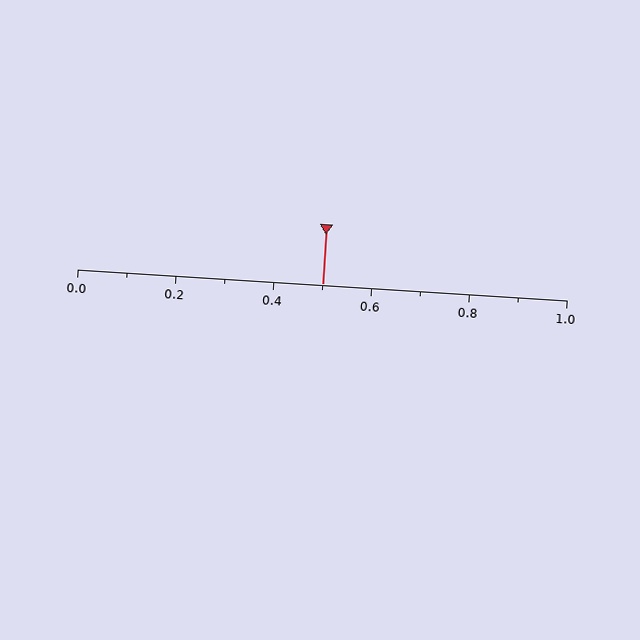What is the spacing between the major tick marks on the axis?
The major ticks are spaced 0.2 apart.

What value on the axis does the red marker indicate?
The marker indicates approximately 0.5.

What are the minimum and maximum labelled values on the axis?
The axis runs from 0.0 to 1.0.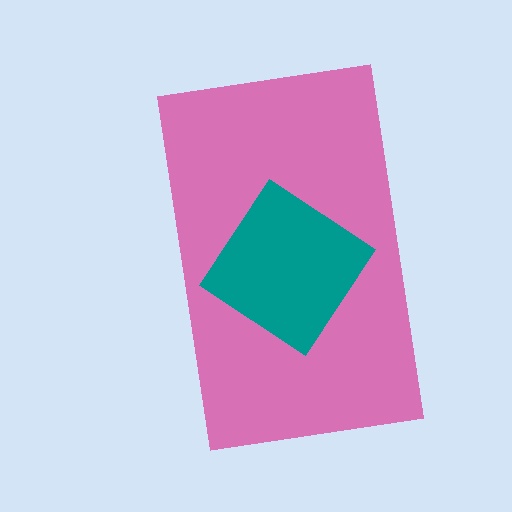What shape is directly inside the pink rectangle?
The teal diamond.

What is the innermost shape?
The teal diamond.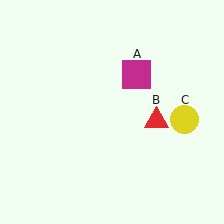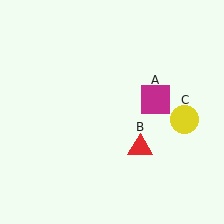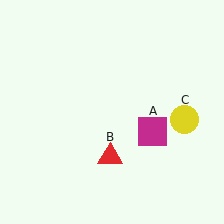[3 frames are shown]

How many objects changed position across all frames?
2 objects changed position: magenta square (object A), red triangle (object B).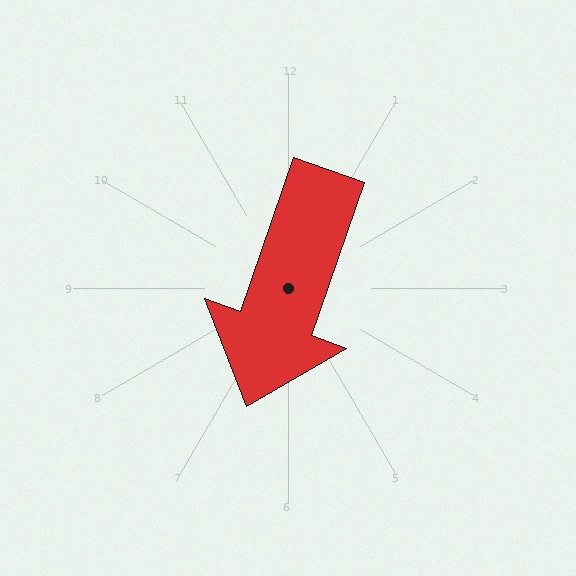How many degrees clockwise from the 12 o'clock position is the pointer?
Approximately 199 degrees.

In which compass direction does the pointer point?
South.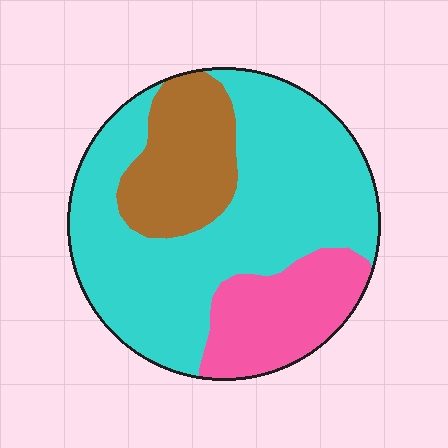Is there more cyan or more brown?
Cyan.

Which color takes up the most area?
Cyan, at roughly 60%.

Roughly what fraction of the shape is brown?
Brown takes up about one fifth (1/5) of the shape.